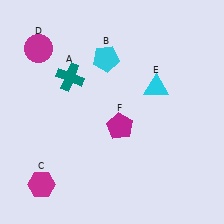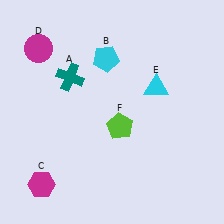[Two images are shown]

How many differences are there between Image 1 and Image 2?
There is 1 difference between the two images.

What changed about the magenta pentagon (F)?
In Image 1, F is magenta. In Image 2, it changed to lime.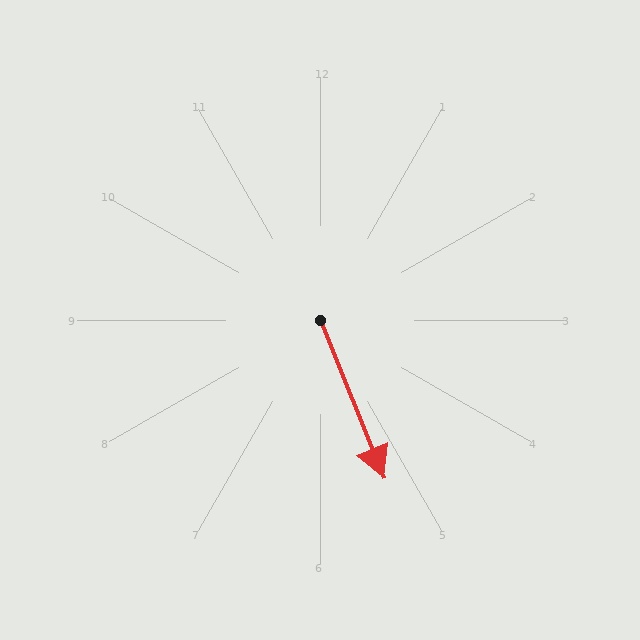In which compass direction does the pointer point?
South.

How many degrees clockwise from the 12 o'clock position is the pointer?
Approximately 158 degrees.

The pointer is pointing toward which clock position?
Roughly 5 o'clock.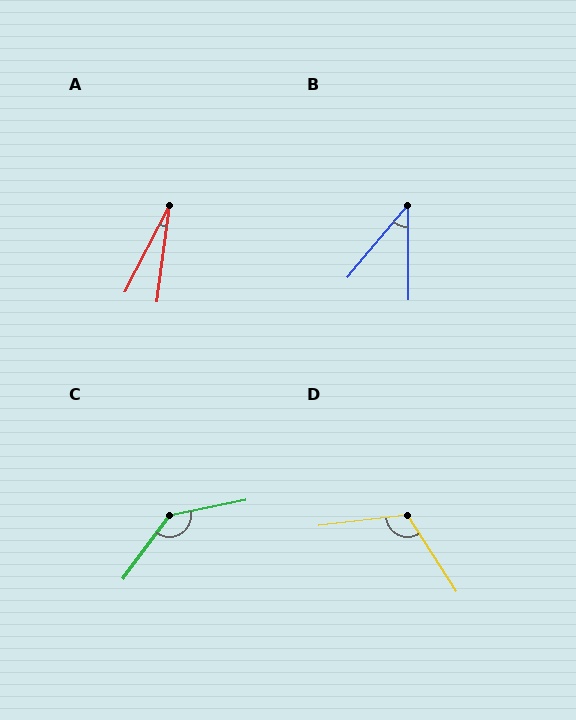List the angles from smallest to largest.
A (20°), B (40°), D (116°), C (138°).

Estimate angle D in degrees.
Approximately 116 degrees.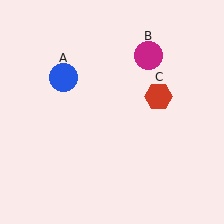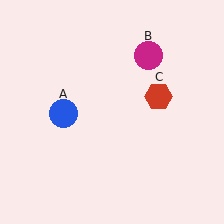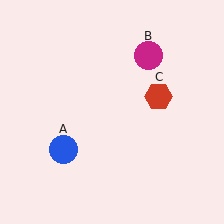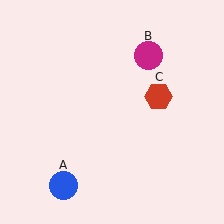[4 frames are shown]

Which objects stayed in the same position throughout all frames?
Magenta circle (object B) and red hexagon (object C) remained stationary.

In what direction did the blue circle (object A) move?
The blue circle (object A) moved down.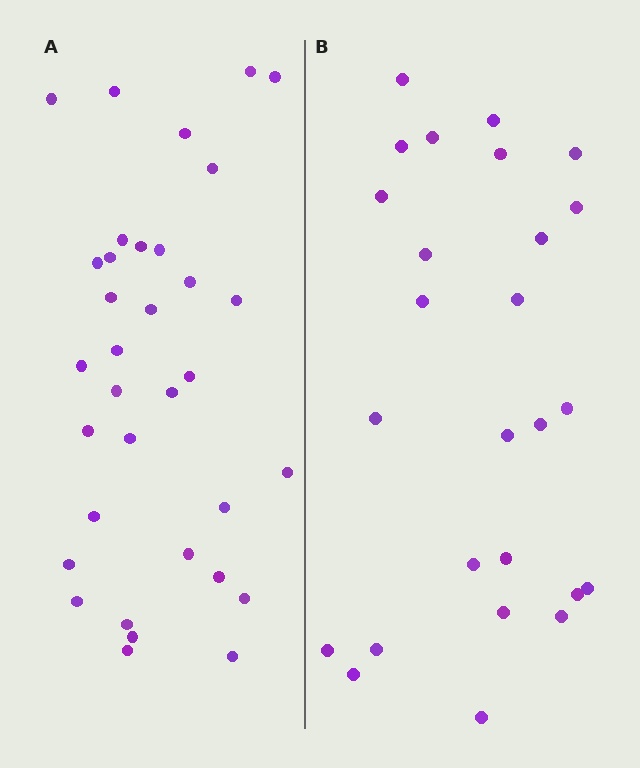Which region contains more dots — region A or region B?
Region A (the left region) has more dots.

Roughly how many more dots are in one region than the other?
Region A has roughly 8 or so more dots than region B.